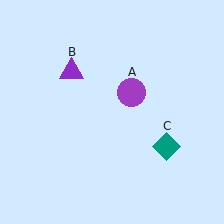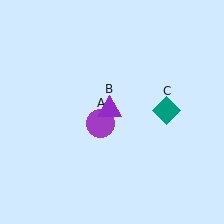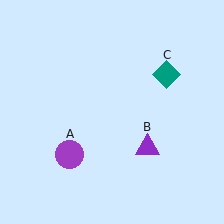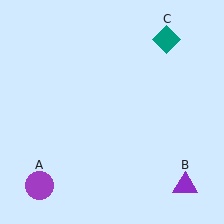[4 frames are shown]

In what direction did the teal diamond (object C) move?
The teal diamond (object C) moved up.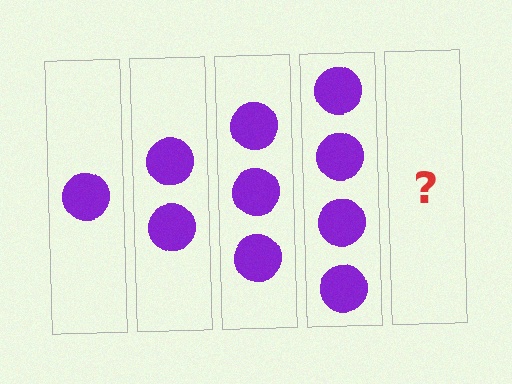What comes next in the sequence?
The next element should be 5 circles.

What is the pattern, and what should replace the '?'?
The pattern is that each step adds one more circle. The '?' should be 5 circles.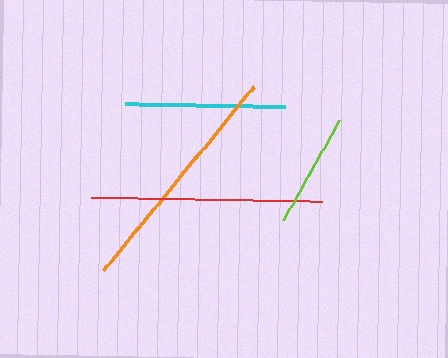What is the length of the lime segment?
The lime segment is approximately 115 pixels long.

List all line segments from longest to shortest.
From longest to shortest: orange, red, cyan, lime.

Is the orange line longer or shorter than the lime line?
The orange line is longer than the lime line.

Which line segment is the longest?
The orange line is the longest at approximately 237 pixels.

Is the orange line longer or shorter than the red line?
The orange line is longer than the red line.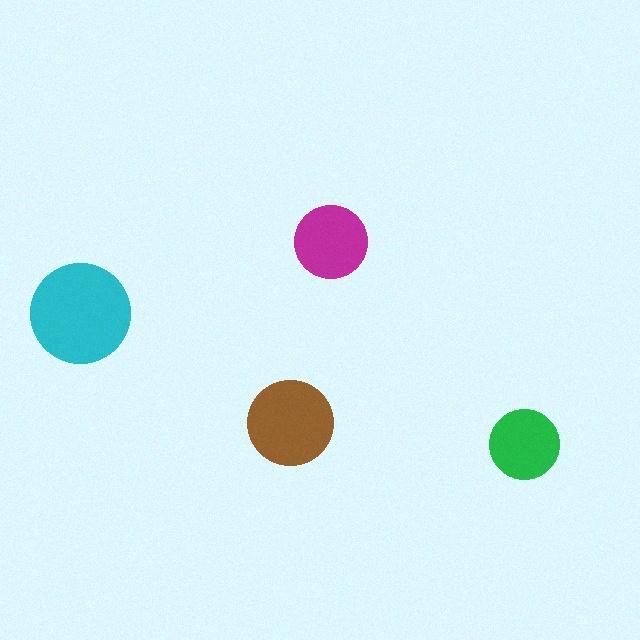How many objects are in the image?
There are 4 objects in the image.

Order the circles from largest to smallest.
the cyan one, the brown one, the magenta one, the green one.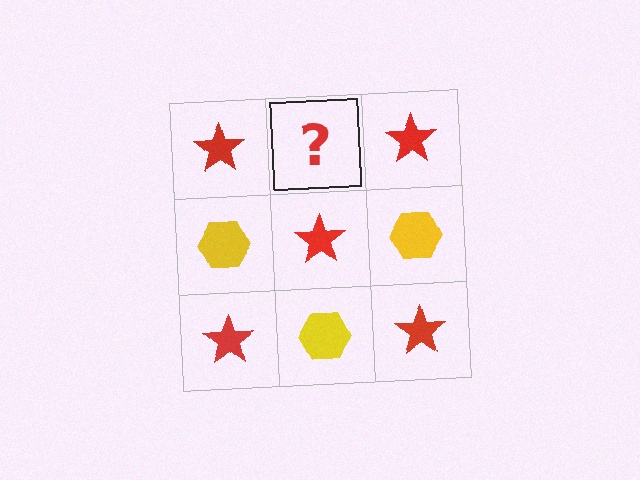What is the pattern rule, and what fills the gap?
The rule is that it alternates red star and yellow hexagon in a checkerboard pattern. The gap should be filled with a yellow hexagon.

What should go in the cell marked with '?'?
The missing cell should contain a yellow hexagon.